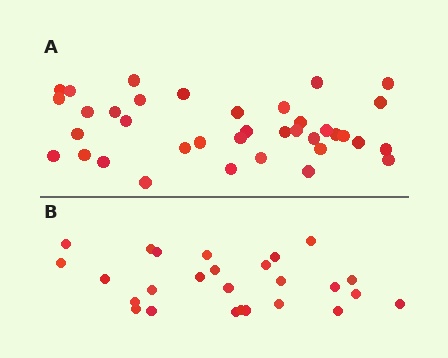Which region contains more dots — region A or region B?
Region A (the top region) has more dots.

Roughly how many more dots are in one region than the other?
Region A has roughly 12 or so more dots than region B.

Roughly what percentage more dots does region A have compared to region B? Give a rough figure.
About 40% more.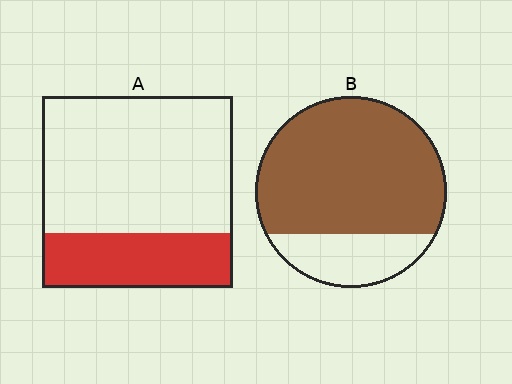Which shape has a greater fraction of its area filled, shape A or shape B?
Shape B.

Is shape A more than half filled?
No.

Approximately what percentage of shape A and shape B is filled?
A is approximately 30% and B is approximately 75%.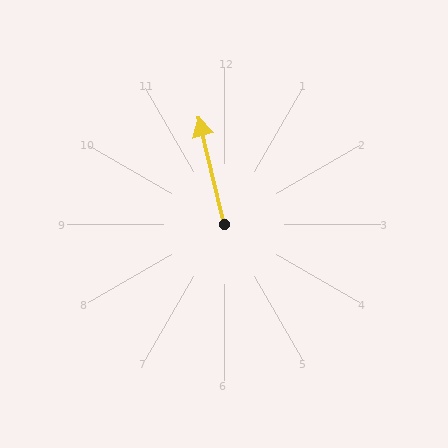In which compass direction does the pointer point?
North.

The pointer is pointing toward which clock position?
Roughly 12 o'clock.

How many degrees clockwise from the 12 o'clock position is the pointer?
Approximately 347 degrees.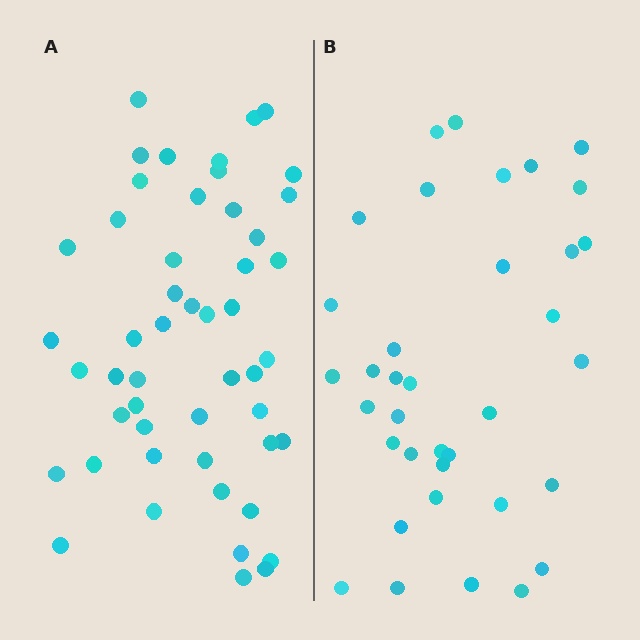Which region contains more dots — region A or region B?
Region A (the left region) has more dots.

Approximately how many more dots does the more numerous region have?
Region A has approximately 15 more dots than region B.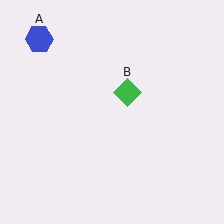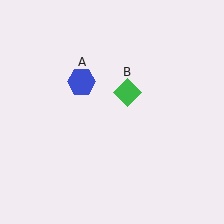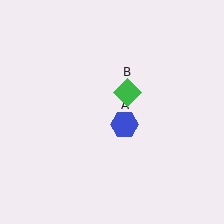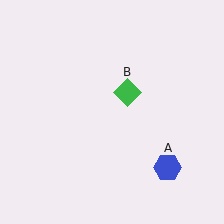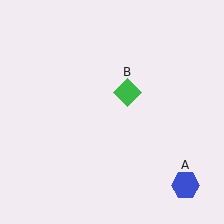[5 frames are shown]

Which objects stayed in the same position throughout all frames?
Green diamond (object B) remained stationary.